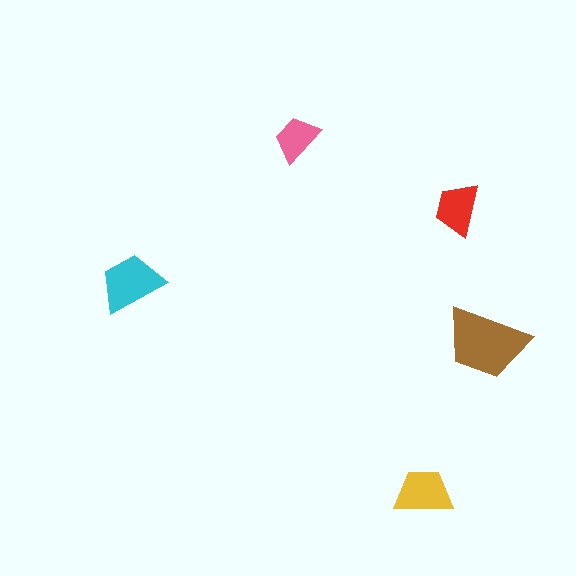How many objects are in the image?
There are 5 objects in the image.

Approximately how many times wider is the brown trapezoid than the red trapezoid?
About 1.5 times wider.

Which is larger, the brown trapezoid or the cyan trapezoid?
The brown one.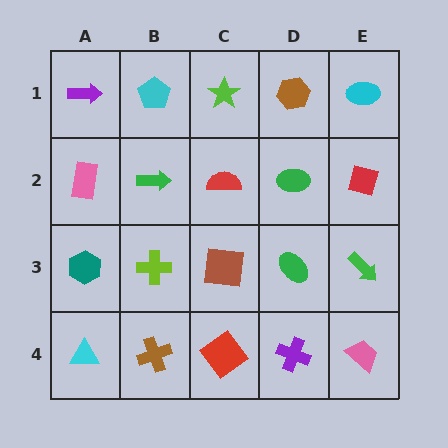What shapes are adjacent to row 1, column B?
A green arrow (row 2, column B), a purple arrow (row 1, column A), a lime star (row 1, column C).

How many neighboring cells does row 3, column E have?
3.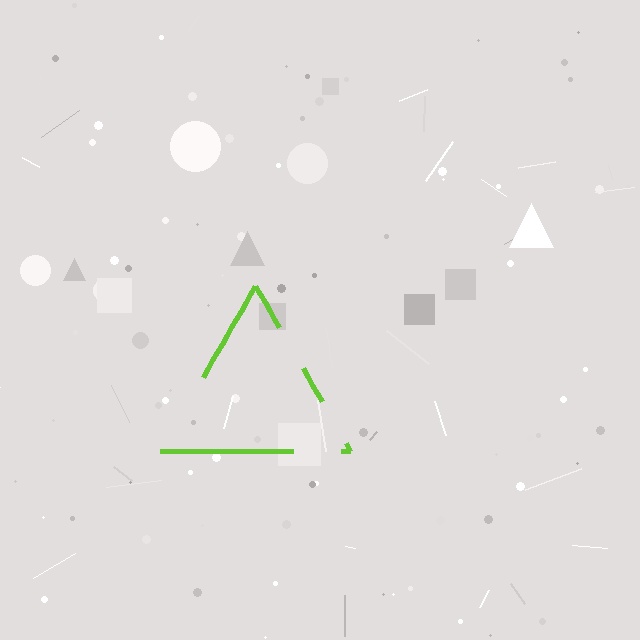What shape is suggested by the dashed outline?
The dashed outline suggests a triangle.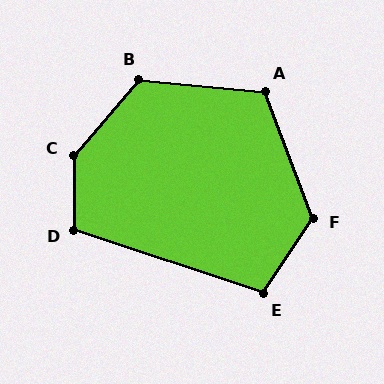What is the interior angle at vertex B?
Approximately 125 degrees (obtuse).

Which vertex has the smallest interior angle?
E, at approximately 105 degrees.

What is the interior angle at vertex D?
Approximately 109 degrees (obtuse).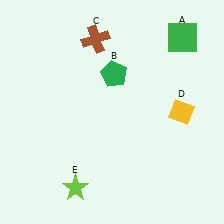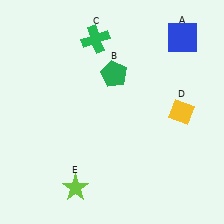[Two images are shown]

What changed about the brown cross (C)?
In Image 1, C is brown. In Image 2, it changed to green.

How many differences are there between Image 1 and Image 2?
There are 2 differences between the two images.